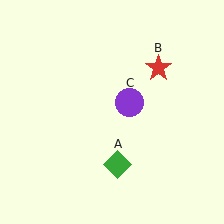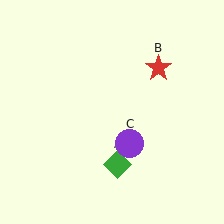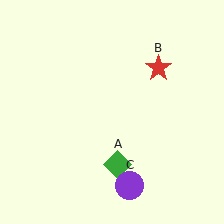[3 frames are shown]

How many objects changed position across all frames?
1 object changed position: purple circle (object C).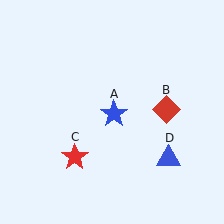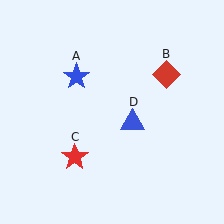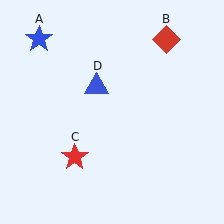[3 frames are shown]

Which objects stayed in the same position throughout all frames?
Red star (object C) remained stationary.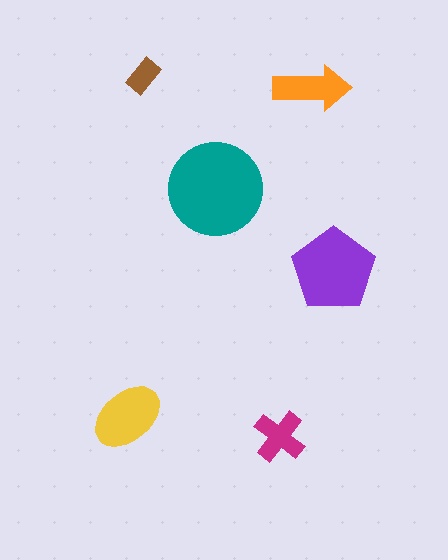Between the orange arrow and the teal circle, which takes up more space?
The teal circle.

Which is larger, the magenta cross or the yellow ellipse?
The yellow ellipse.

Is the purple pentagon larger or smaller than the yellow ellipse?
Larger.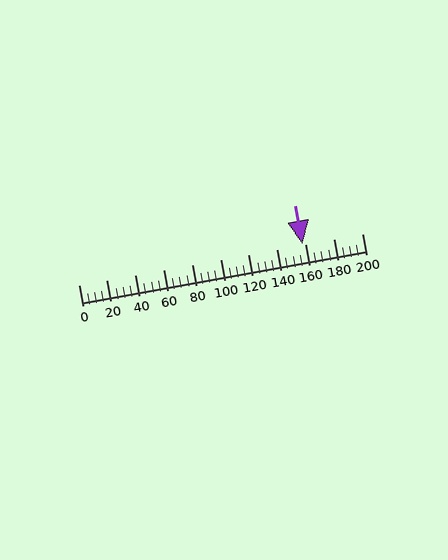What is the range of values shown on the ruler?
The ruler shows values from 0 to 200.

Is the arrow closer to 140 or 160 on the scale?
The arrow is closer to 160.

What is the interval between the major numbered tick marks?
The major tick marks are spaced 20 units apart.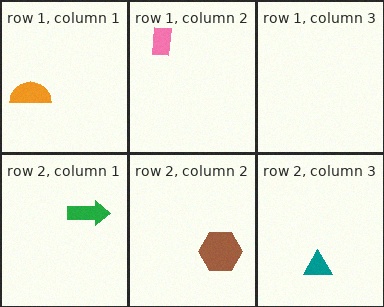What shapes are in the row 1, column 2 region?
The pink rectangle.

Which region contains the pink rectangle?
The row 1, column 2 region.